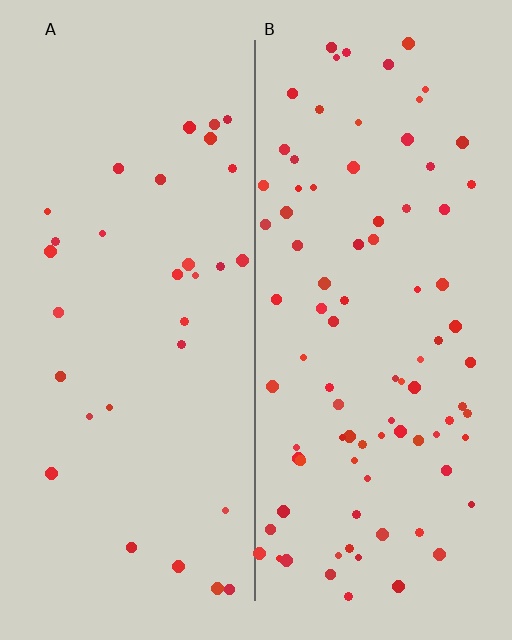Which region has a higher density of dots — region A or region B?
B (the right).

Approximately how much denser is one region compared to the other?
Approximately 2.8× — region B over region A.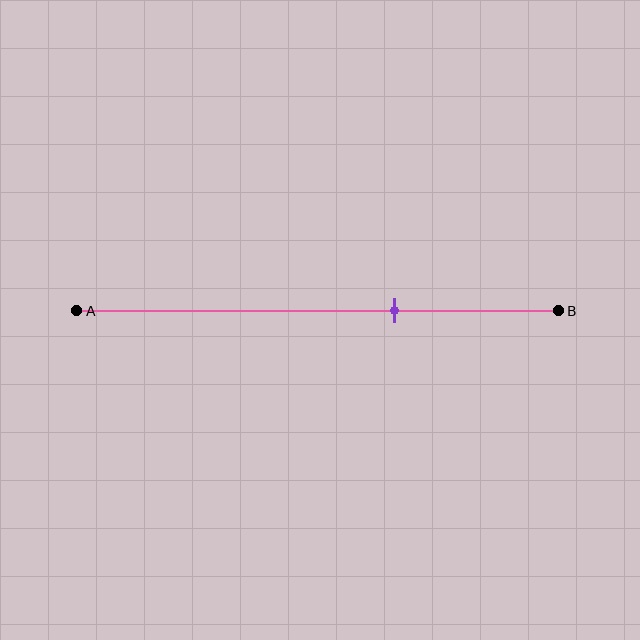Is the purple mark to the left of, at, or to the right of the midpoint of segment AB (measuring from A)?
The purple mark is to the right of the midpoint of segment AB.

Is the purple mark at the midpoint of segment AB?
No, the mark is at about 65% from A, not at the 50% midpoint.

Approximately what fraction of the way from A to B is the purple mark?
The purple mark is approximately 65% of the way from A to B.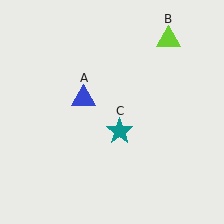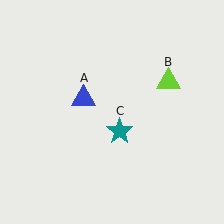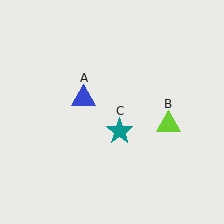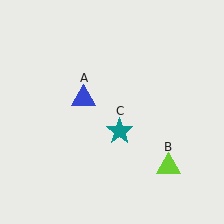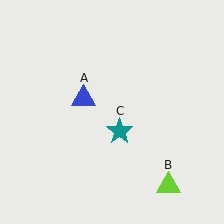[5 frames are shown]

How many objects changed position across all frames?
1 object changed position: lime triangle (object B).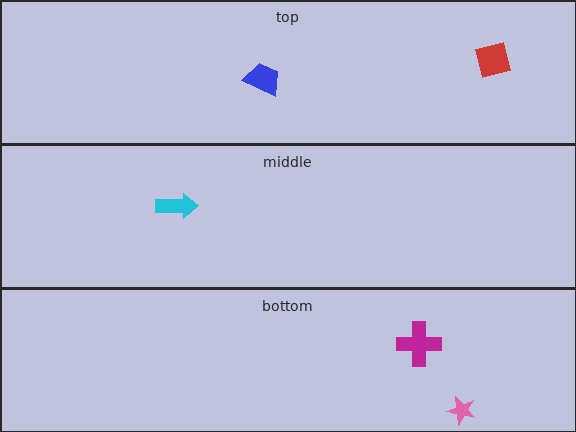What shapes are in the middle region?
The cyan arrow.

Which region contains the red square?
The top region.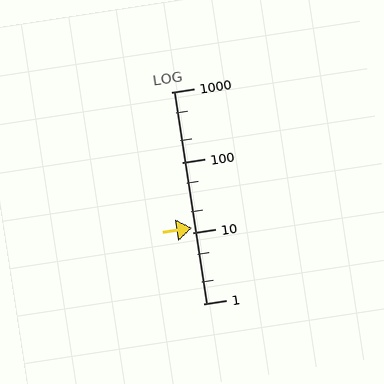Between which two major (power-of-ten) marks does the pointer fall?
The pointer is between 10 and 100.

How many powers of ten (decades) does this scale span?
The scale spans 3 decades, from 1 to 1000.